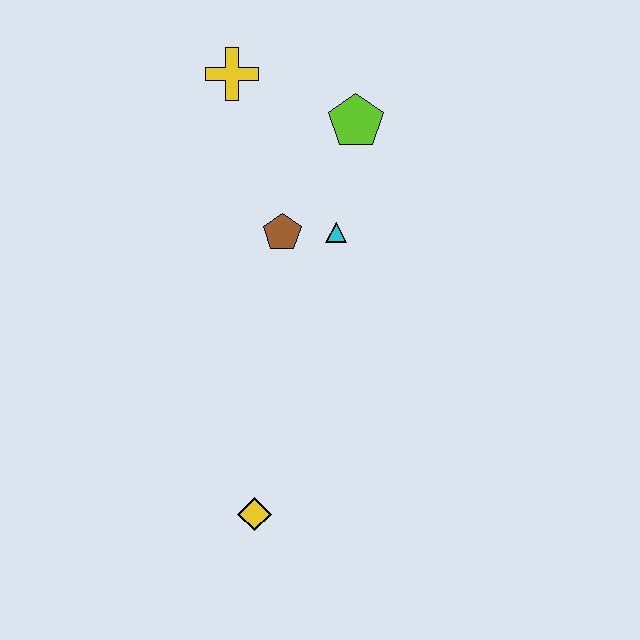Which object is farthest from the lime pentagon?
The yellow diamond is farthest from the lime pentagon.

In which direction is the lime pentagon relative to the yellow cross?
The lime pentagon is to the right of the yellow cross.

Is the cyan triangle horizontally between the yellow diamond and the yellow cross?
No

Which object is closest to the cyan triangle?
The brown pentagon is closest to the cyan triangle.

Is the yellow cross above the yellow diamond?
Yes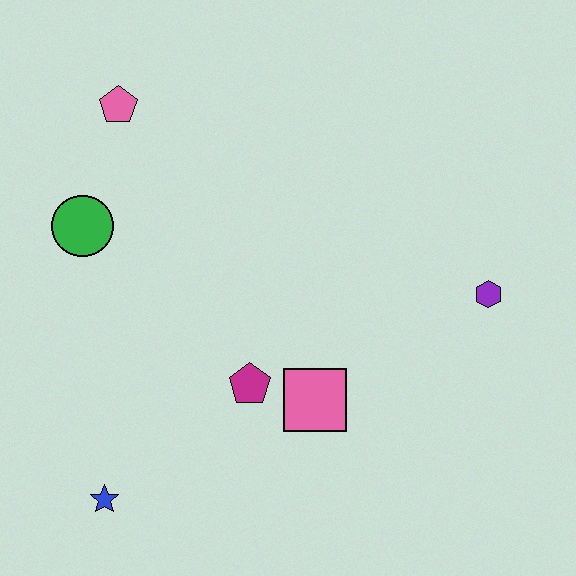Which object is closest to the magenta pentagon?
The pink square is closest to the magenta pentagon.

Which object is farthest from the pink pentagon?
The purple hexagon is farthest from the pink pentagon.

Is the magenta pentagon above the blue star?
Yes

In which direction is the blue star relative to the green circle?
The blue star is below the green circle.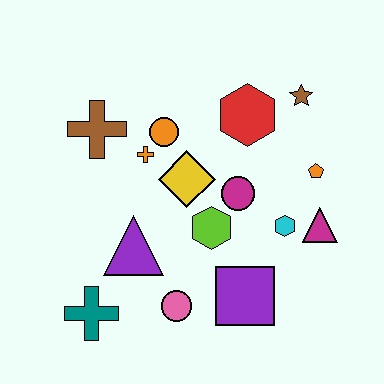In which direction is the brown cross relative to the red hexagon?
The brown cross is to the left of the red hexagon.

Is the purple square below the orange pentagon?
Yes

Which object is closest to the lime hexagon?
The magenta circle is closest to the lime hexagon.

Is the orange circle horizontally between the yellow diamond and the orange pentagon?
No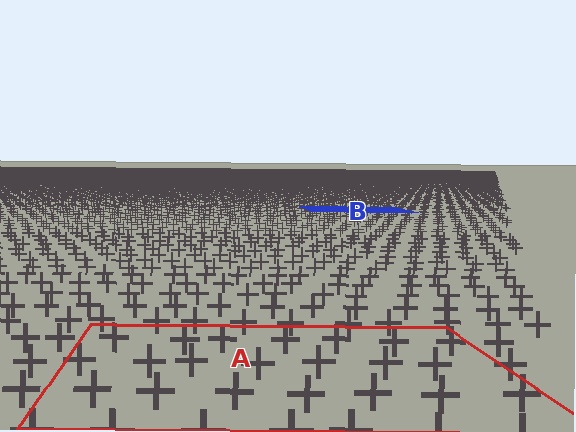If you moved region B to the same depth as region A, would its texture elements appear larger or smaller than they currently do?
They would appear larger. At a closer depth, the same texture elements are projected at a bigger on-screen size.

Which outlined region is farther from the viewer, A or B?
Region B is farther from the viewer — the texture elements inside it appear smaller and more densely packed.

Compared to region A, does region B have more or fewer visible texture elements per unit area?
Region B has more texture elements per unit area — they are packed more densely because it is farther away.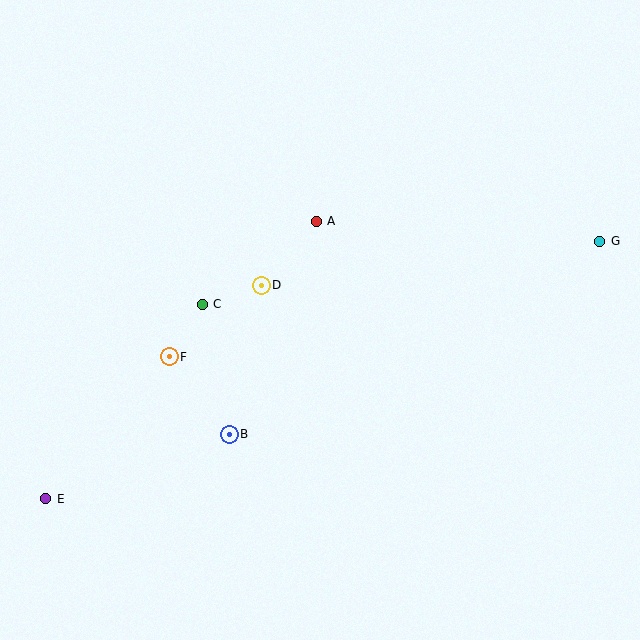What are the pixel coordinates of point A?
Point A is at (316, 221).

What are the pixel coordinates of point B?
Point B is at (229, 434).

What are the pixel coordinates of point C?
Point C is at (202, 304).